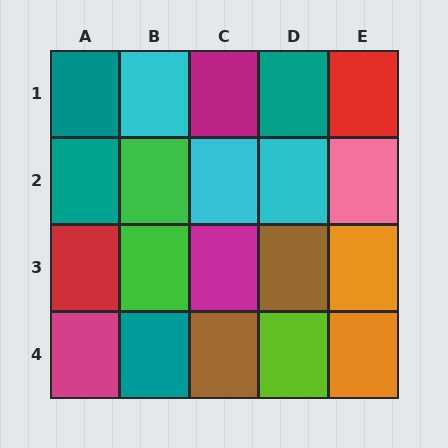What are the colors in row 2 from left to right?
Teal, green, cyan, cyan, pink.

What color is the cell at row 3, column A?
Red.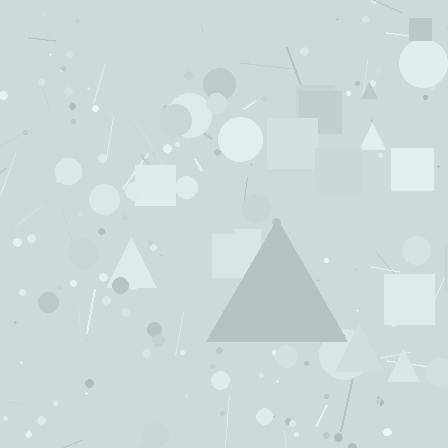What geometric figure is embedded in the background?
A triangle is embedded in the background.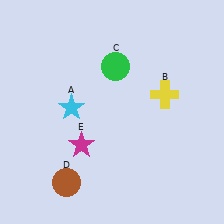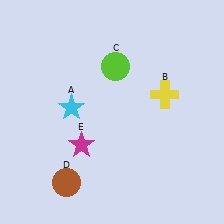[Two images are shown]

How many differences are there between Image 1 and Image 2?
There is 1 difference between the two images.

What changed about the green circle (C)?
In Image 1, C is green. In Image 2, it changed to lime.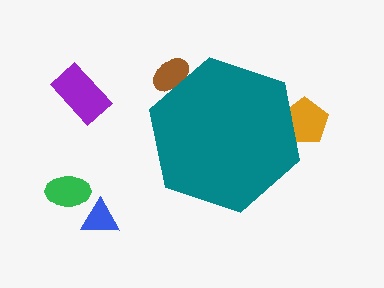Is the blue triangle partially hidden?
No, the blue triangle is fully visible.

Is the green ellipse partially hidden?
No, the green ellipse is fully visible.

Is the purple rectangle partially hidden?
No, the purple rectangle is fully visible.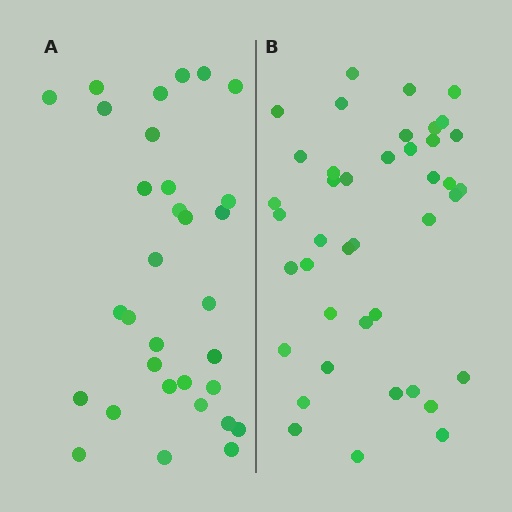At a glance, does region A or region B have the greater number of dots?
Region B (the right region) has more dots.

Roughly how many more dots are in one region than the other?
Region B has roughly 8 or so more dots than region A.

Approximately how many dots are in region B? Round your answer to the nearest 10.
About 40 dots. (The exact count is 41, which rounds to 40.)